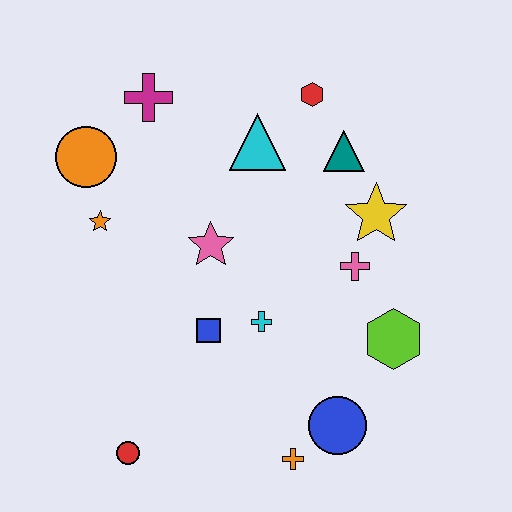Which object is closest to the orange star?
The orange circle is closest to the orange star.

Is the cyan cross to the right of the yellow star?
No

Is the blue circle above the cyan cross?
No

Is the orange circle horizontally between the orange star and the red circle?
No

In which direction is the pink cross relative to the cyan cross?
The pink cross is to the right of the cyan cross.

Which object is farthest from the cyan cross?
The magenta cross is farthest from the cyan cross.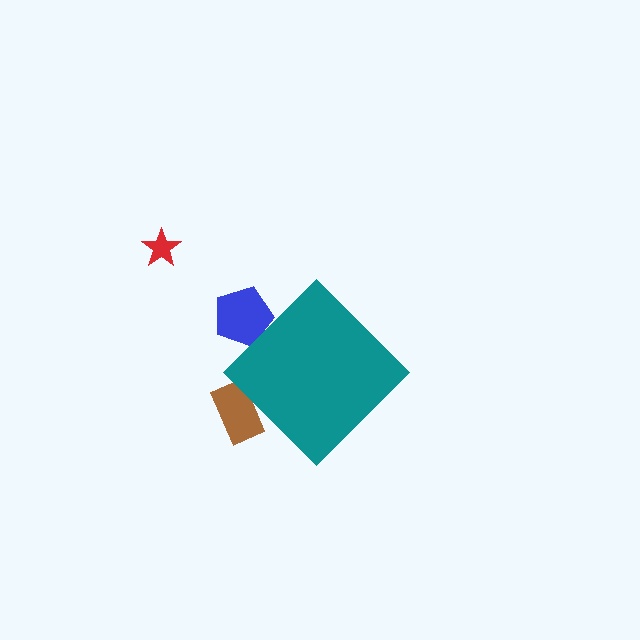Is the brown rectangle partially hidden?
Yes, the brown rectangle is partially hidden behind the teal diamond.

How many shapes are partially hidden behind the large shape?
2 shapes are partially hidden.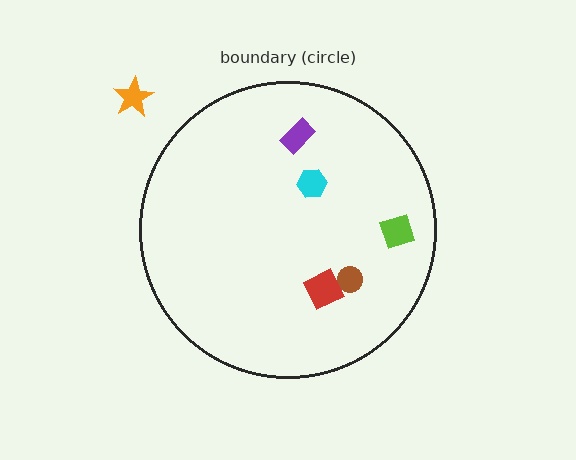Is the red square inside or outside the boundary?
Inside.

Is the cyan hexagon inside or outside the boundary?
Inside.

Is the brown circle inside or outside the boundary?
Inside.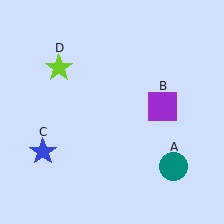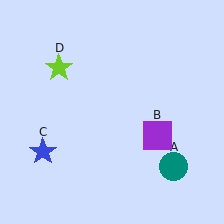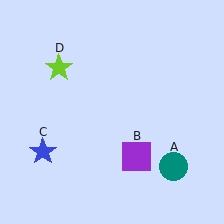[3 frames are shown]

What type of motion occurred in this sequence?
The purple square (object B) rotated clockwise around the center of the scene.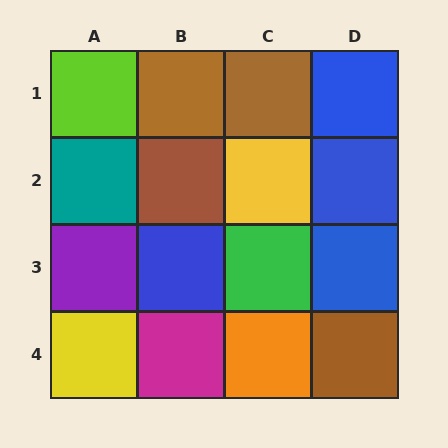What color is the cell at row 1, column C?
Brown.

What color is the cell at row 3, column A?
Purple.